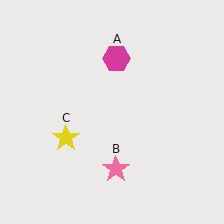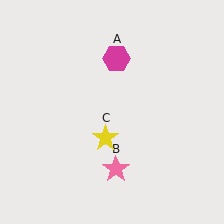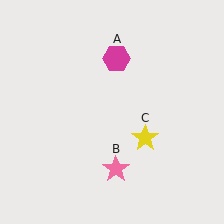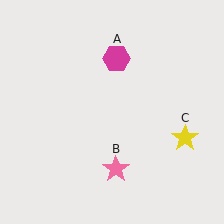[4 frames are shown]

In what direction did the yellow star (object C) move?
The yellow star (object C) moved right.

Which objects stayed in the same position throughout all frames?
Magenta hexagon (object A) and pink star (object B) remained stationary.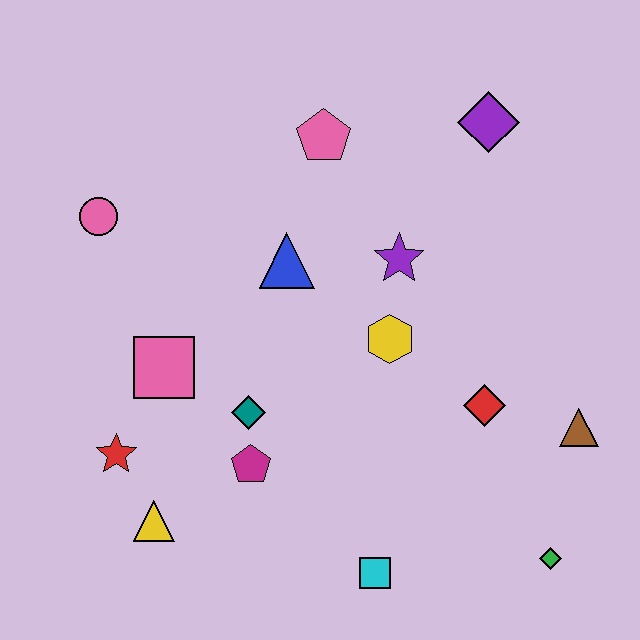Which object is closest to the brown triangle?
The red diamond is closest to the brown triangle.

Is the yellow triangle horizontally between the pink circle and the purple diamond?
Yes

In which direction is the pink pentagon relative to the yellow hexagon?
The pink pentagon is above the yellow hexagon.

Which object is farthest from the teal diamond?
The purple diamond is farthest from the teal diamond.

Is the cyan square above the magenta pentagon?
No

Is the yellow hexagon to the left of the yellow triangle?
No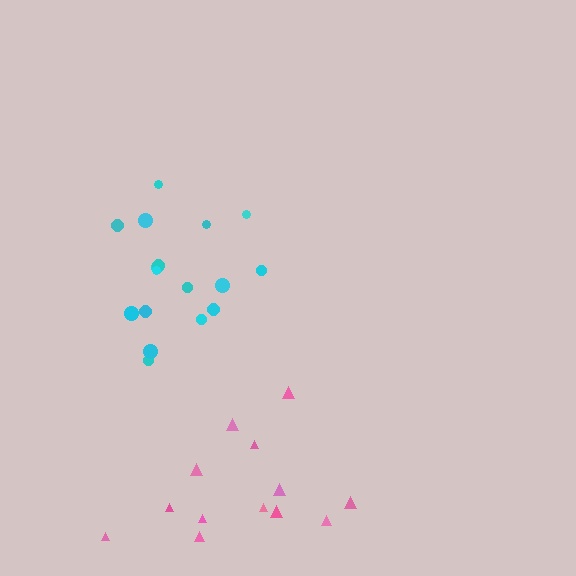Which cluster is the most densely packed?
Cyan.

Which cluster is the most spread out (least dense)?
Pink.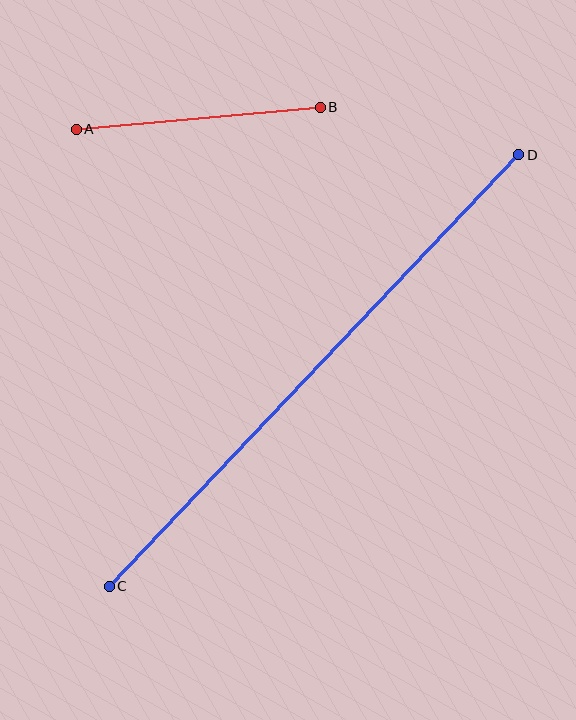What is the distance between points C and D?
The distance is approximately 595 pixels.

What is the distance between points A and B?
The distance is approximately 245 pixels.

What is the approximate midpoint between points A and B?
The midpoint is at approximately (198, 118) pixels.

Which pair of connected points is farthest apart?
Points C and D are farthest apart.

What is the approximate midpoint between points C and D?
The midpoint is at approximately (314, 370) pixels.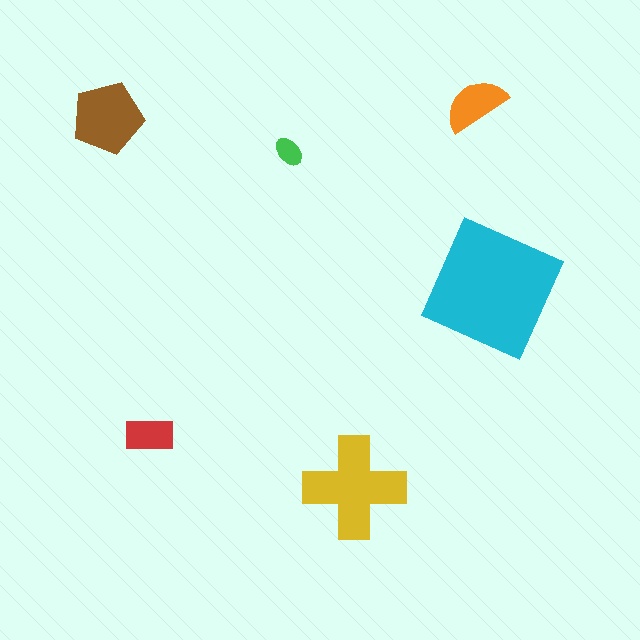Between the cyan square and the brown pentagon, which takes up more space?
The cyan square.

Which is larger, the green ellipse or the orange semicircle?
The orange semicircle.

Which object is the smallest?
The green ellipse.